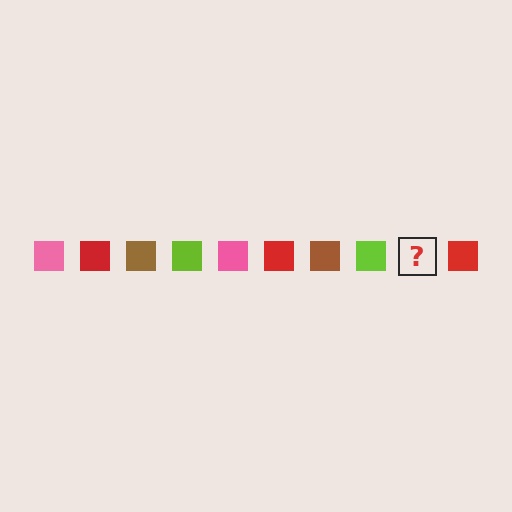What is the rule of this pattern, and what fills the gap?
The rule is that the pattern cycles through pink, red, brown, lime squares. The gap should be filled with a pink square.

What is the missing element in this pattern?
The missing element is a pink square.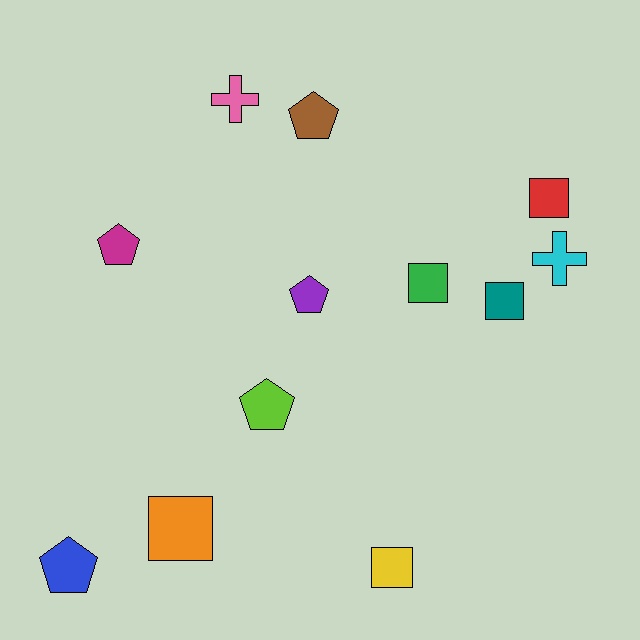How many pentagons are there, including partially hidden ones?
There are 5 pentagons.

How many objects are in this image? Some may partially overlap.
There are 12 objects.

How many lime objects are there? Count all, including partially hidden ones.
There is 1 lime object.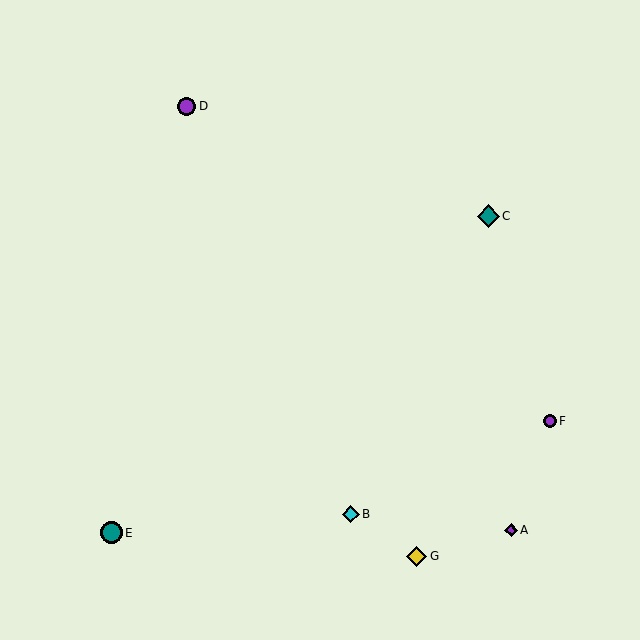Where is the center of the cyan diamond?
The center of the cyan diamond is at (351, 514).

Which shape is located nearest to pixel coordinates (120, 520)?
The teal circle (labeled E) at (111, 533) is nearest to that location.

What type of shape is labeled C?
Shape C is a teal diamond.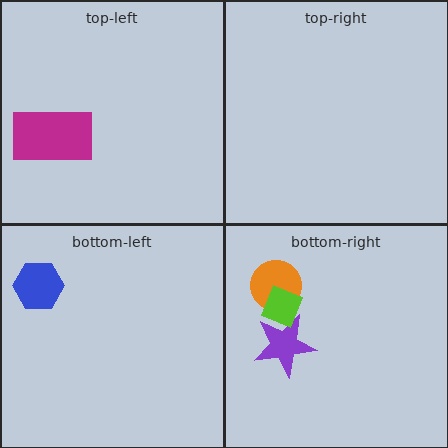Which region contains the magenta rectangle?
The top-left region.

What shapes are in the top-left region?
The magenta rectangle.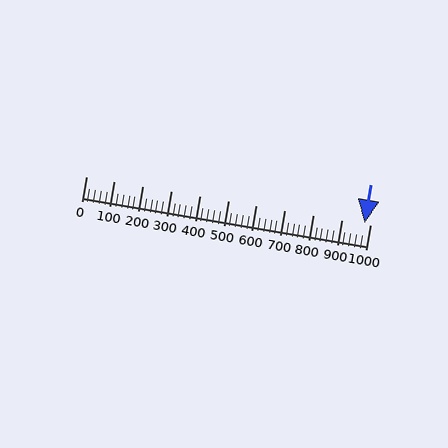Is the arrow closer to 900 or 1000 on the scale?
The arrow is closer to 1000.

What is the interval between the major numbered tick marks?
The major tick marks are spaced 100 units apart.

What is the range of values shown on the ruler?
The ruler shows values from 0 to 1000.